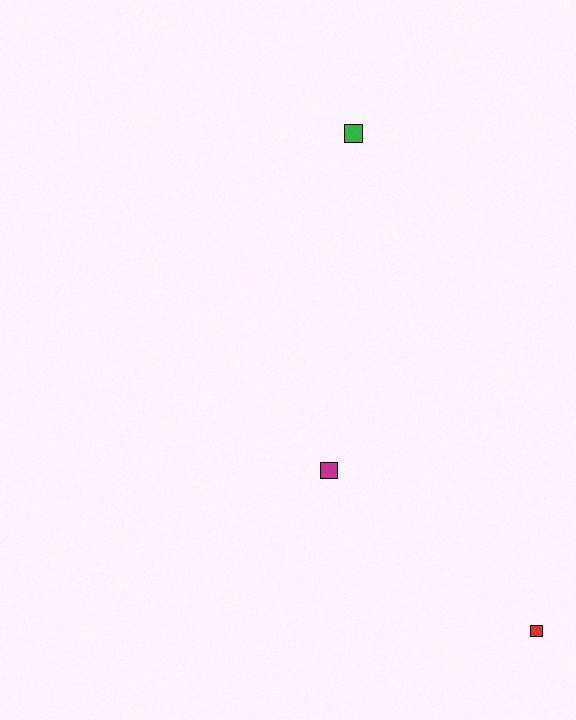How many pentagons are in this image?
There are no pentagons.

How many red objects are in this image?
There is 1 red object.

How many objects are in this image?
There are 3 objects.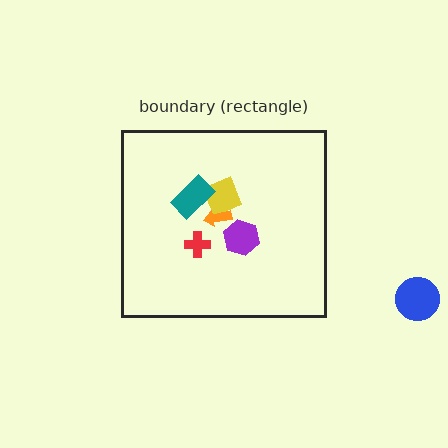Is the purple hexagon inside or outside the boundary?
Inside.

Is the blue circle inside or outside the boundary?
Outside.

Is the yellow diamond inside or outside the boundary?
Inside.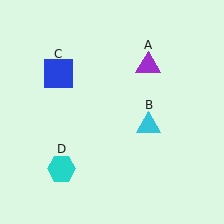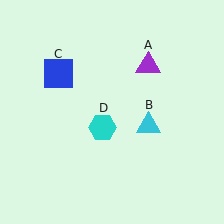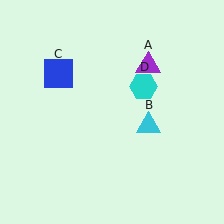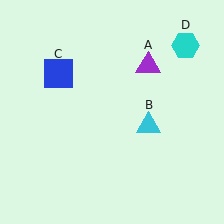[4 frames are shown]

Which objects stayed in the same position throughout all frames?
Purple triangle (object A) and cyan triangle (object B) and blue square (object C) remained stationary.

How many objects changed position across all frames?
1 object changed position: cyan hexagon (object D).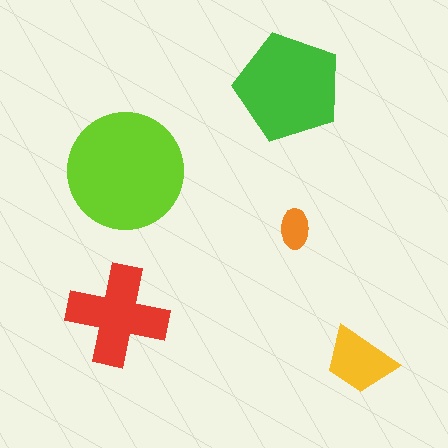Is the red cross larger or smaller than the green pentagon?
Smaller.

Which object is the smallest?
The orange ellipse.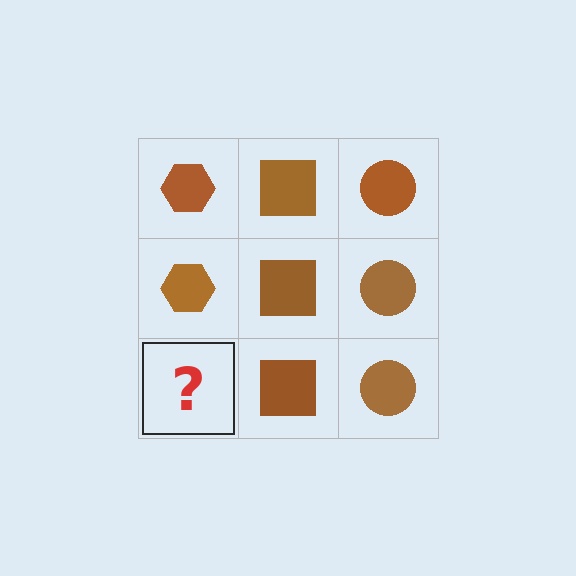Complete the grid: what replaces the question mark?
The question mark should be replaced with a brown hexagon.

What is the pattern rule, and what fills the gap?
The rule is that each column has a consistent shape. The gap should be filled with a brown hexagon.